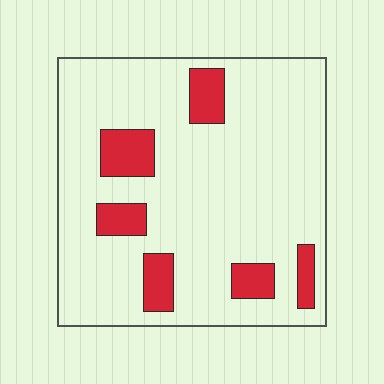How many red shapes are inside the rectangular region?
6.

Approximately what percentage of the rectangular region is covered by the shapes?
Approximately 15%.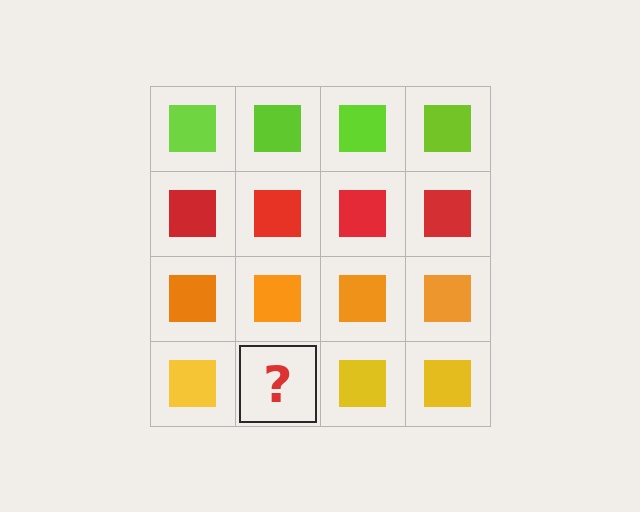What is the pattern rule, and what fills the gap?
The rule is that each row has a consistent color. The gap should be filled with a yellow square.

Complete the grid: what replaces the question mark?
The question mark should be replaced with a yellow square.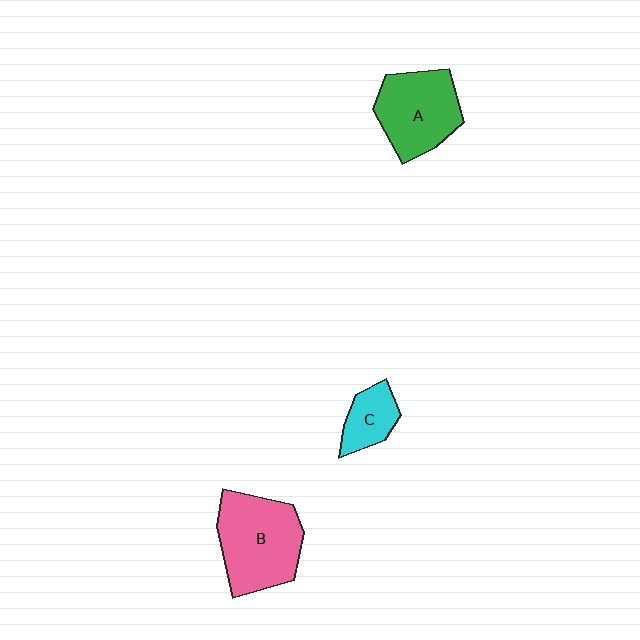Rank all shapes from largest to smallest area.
From largest to smallest: B (pink), A (green), C (cyan).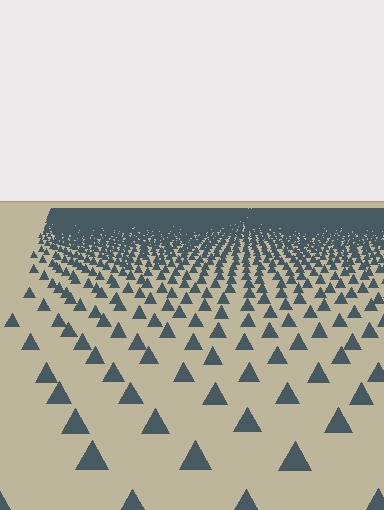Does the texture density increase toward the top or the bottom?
Density increases toward the top.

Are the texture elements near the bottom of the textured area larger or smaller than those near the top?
Larger. Near the bottom, elements are closer to the viewer and appear at a bigger on-screen size.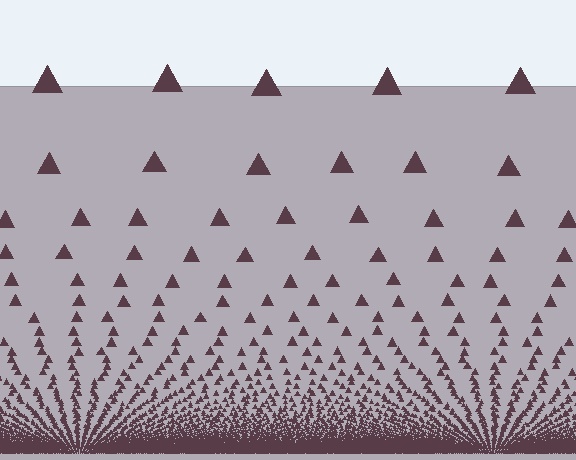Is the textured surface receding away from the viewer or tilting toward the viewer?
The surface appears to tilt toward the viewer. Texture elements get larger and sparser toward the top.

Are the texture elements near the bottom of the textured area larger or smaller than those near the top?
Smaller. The gradient is inverted — elements near the bottom are smaller and denser.